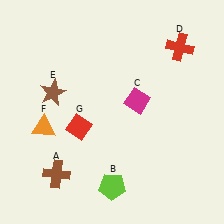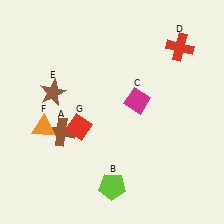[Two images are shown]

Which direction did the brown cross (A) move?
The brown cross (A) moved up.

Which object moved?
The brown cross (A) moved up.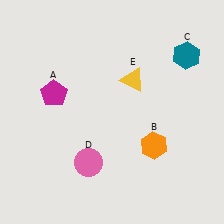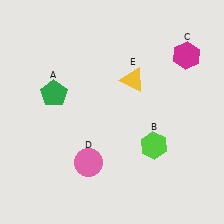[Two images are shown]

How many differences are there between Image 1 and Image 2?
There are 3 differences between the two images.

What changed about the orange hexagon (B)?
In Image 1, B is orange. In Image 2, it changed to lime.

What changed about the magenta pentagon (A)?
In Image 1, A is magenta. In Image 2, it changed to green.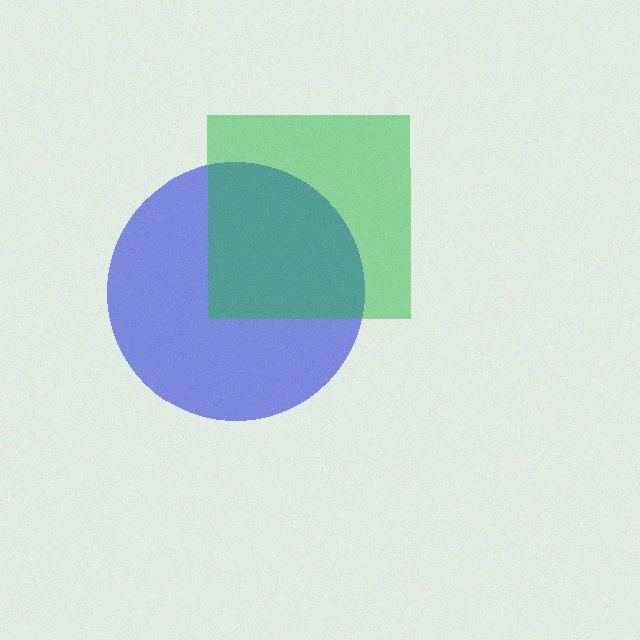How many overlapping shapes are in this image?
There are 2 overlapping shapes in the image.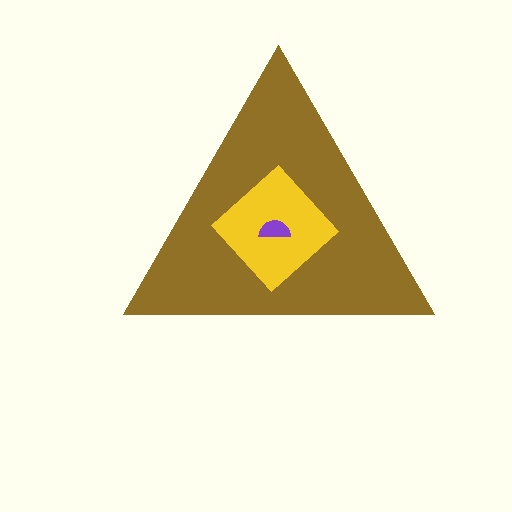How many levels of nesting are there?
3.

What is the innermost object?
The purple semicircle.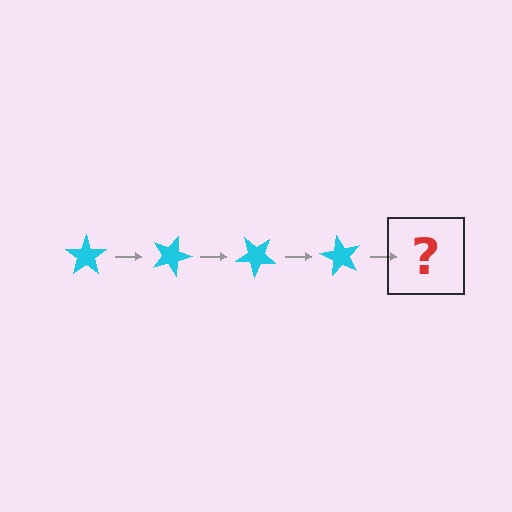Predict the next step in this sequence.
The next step is a cyan star rotated 80 degrees.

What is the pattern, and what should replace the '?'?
The pattern is that the star rotates 20 degrees each step. The '?' should be a cyan star rotated 80 degrees.